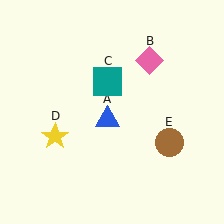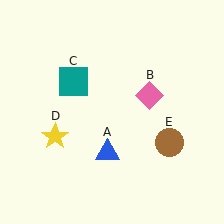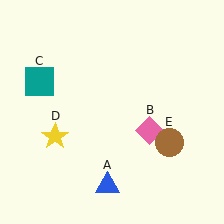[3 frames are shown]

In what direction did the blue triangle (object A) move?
The blue triangle (object A) moved down.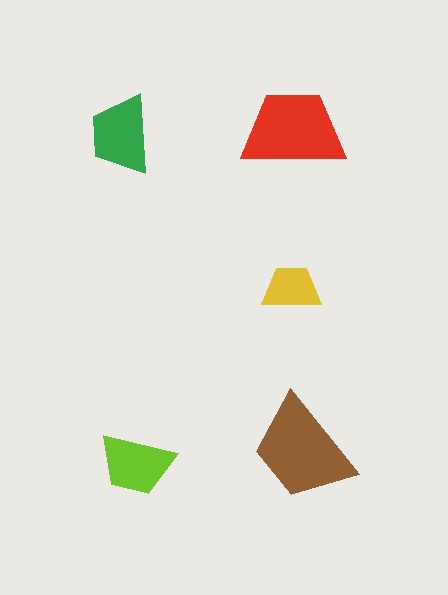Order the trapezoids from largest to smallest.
the brown one, the red one, the green one, the lime one, the yellow one.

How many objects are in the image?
There are 5 objects in the image.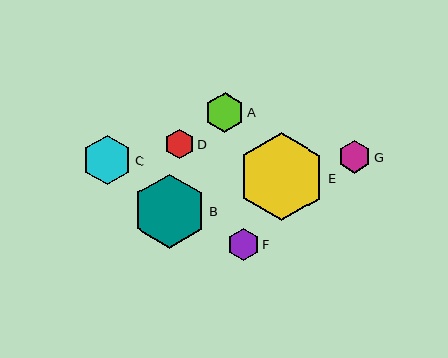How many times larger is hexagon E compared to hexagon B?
Hexagon E is approximately 1.2 times the size of hexagon B.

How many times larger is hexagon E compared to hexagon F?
Hexagon E is approximately 2.7 times the size of hexagon F.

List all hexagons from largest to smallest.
From largest to smallest: E, B, C, A, G, F, D.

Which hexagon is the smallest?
Hexagon D is the smallest with a size of approximately 29 pixels.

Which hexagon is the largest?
Hexagon E is the largest with a size of approximately 88 pixels.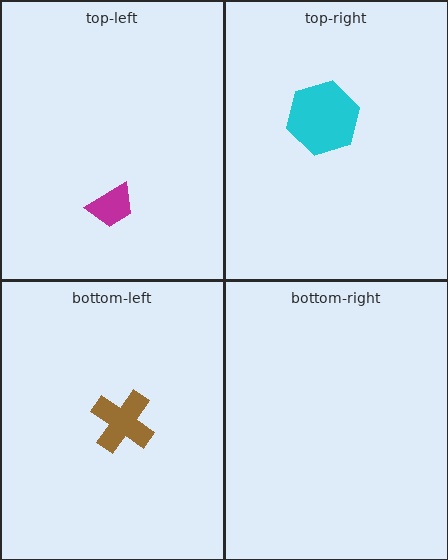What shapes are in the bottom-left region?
The brown cross.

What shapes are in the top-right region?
The cyan hexagon.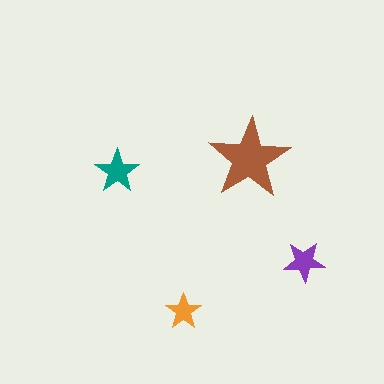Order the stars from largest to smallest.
the brown one, the teal one, the purple one, the orange one.